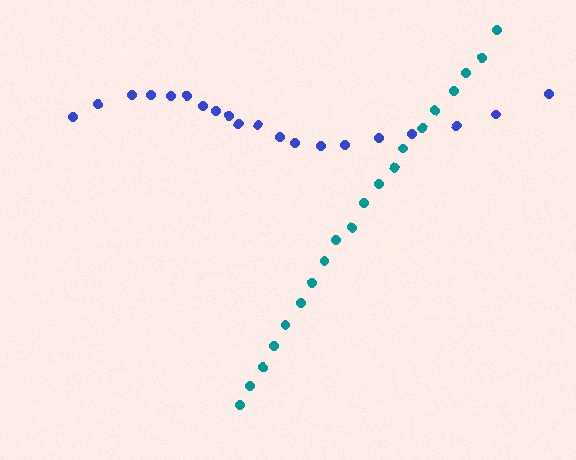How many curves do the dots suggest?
There are 2 distinct paths.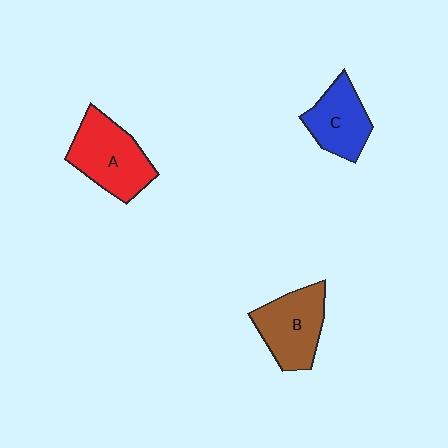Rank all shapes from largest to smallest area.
From largest to smallest: A (red), B (brown), C (blue).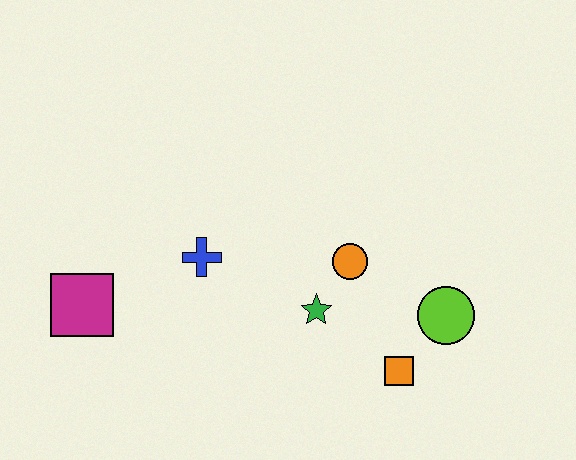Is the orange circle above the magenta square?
Yes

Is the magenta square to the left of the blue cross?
Yes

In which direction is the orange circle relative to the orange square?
The orange circle is above the orange square.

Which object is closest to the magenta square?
The blue cross is closest to the magenta square.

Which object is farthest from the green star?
The magenta square is farthest from the green star.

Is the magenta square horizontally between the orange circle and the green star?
No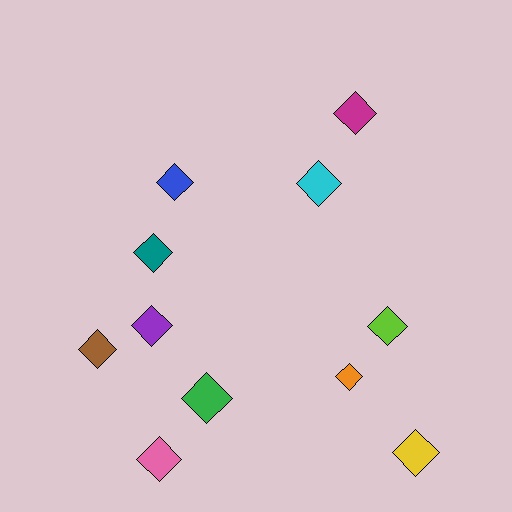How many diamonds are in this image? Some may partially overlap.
There are 11 diamonds.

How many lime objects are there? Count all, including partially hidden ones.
There is 1 lime object.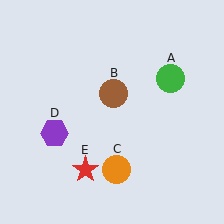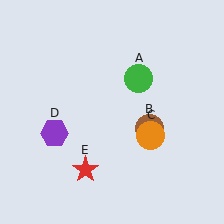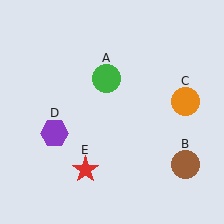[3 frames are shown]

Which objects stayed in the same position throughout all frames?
Purple hexagon (object D) and red star (object E) remained stationary.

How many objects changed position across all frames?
3 objects changed position: green circle (object A), brown circle (object B), orange circle (object C).